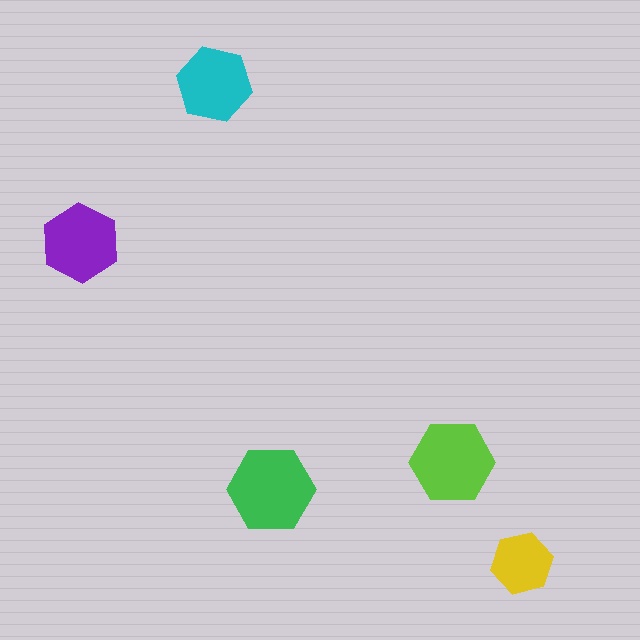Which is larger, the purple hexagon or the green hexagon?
The green one.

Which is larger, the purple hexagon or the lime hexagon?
The lime one.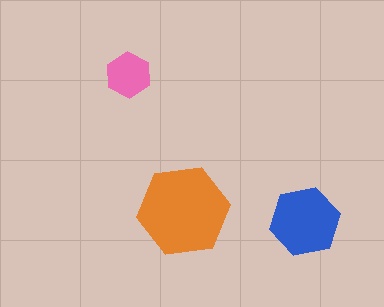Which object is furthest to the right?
The blue hexagon is rightmost.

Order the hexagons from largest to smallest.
the orange one, the blue one, the pink one.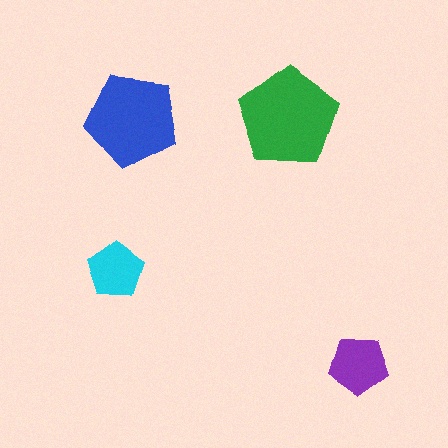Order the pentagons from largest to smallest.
the green one, the blue one, the purple one, the cyan one.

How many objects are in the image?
There are 4 objects in the image.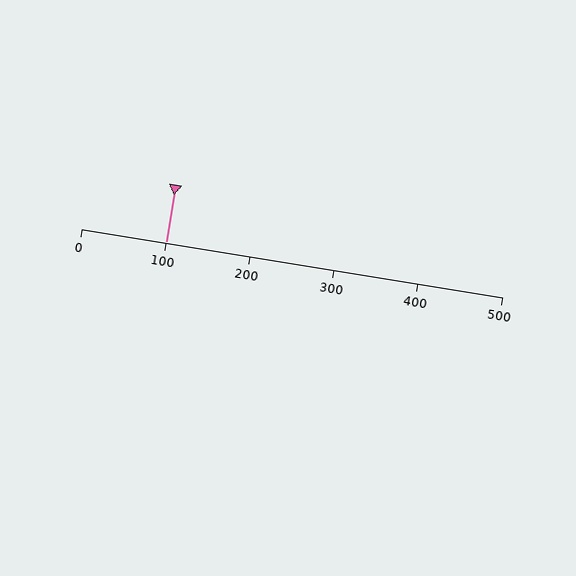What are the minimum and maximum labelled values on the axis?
The axis runs from 0 to 500.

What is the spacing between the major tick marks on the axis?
The major ticks are spaced 100 apart.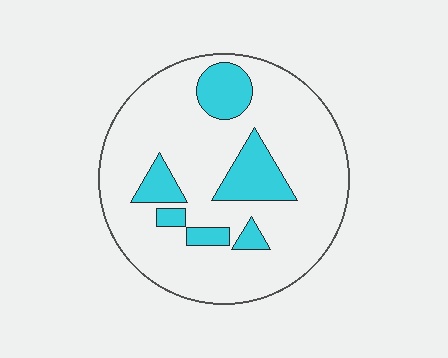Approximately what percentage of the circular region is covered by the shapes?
Approximately 20%.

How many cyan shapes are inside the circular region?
6.